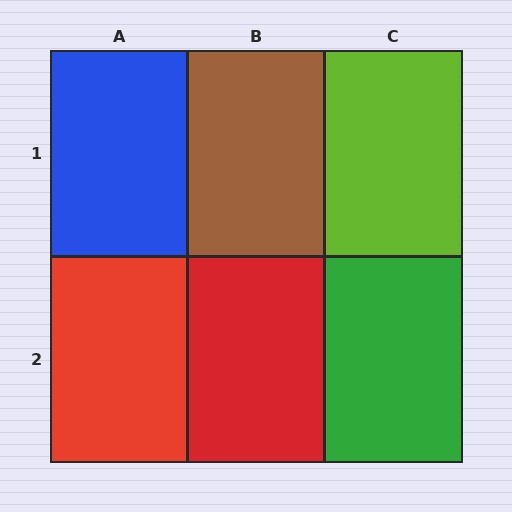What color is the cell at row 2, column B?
Red.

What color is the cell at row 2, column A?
Red.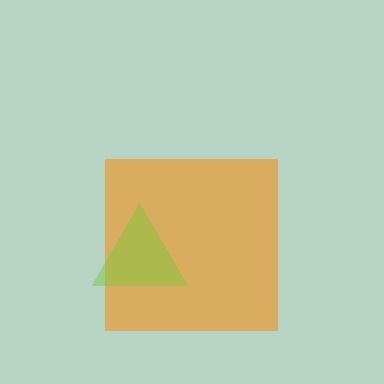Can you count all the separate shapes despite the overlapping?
Yes, there are 2 separate shapes.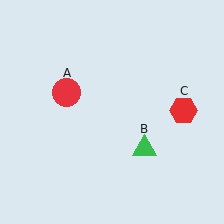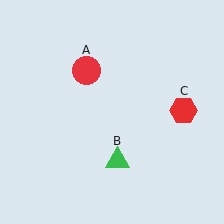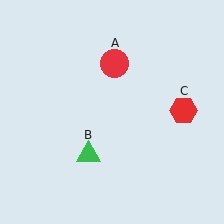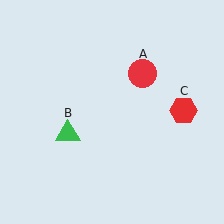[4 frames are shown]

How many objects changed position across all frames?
2 objects changed position: red circle (object A), green triangle (object B).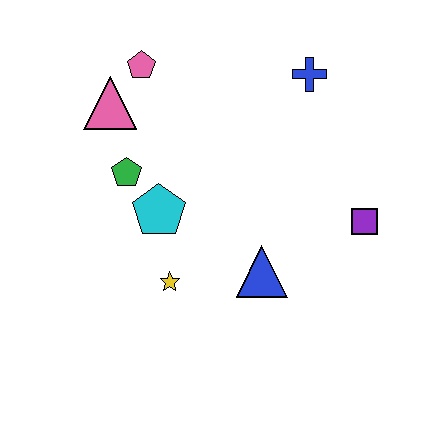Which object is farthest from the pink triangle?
The purple square is farthest from the pink triangle.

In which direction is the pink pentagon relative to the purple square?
The pink pentagon is to the left of the purple square.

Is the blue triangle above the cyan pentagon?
No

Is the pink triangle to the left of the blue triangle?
Yes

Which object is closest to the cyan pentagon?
The green pentagon is closest to the cyan pentagon.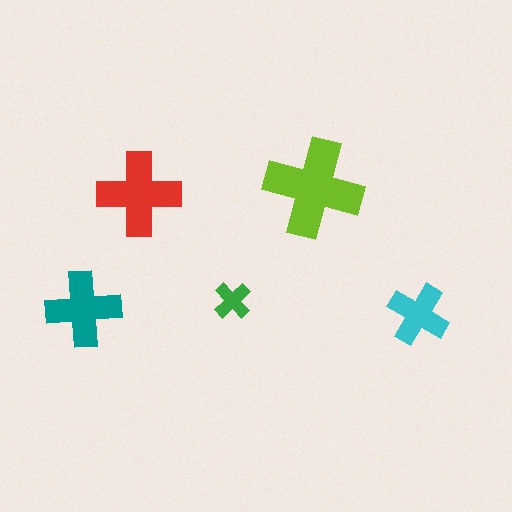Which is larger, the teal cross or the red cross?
The red one.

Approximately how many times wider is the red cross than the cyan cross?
About 1.5 times wider.